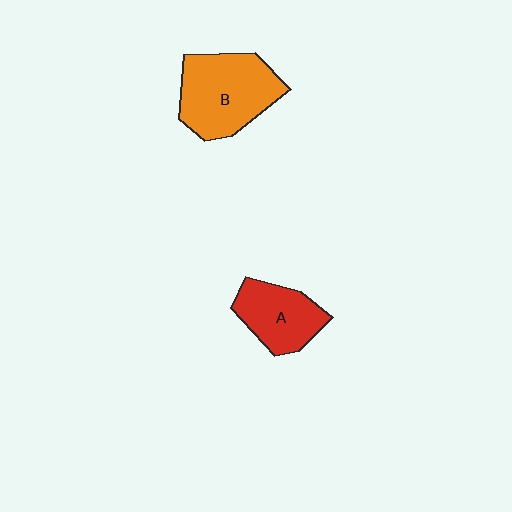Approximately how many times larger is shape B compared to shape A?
Approximately 1.5 times.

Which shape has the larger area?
Shape B (orange).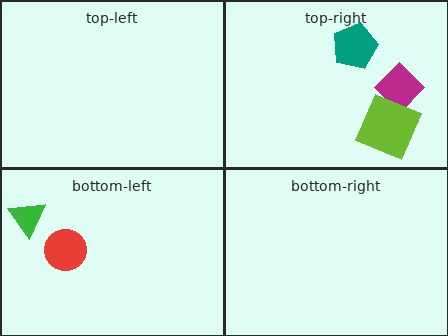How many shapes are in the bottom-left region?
2.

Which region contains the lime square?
The top-right region.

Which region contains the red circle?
The bottom-left region.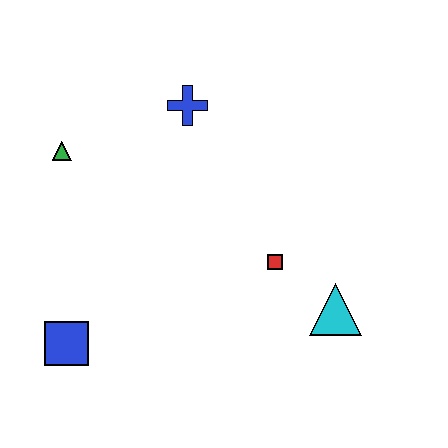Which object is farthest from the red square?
The green triangle is farthest from the red square.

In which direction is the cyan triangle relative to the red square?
The cyan triangle is to the right of the red square.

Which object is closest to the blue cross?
The green triangle is closest to the blue cross.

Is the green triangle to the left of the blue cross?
Yes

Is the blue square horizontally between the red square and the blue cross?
No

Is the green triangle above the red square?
Yes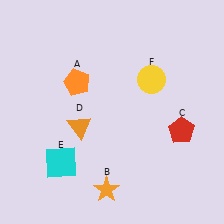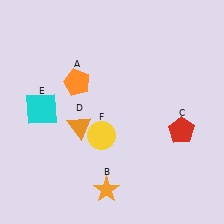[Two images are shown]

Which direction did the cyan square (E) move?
The cyan square (E) moved up.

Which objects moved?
The objects that moved are: the cyan square (E), the yellow circle (F).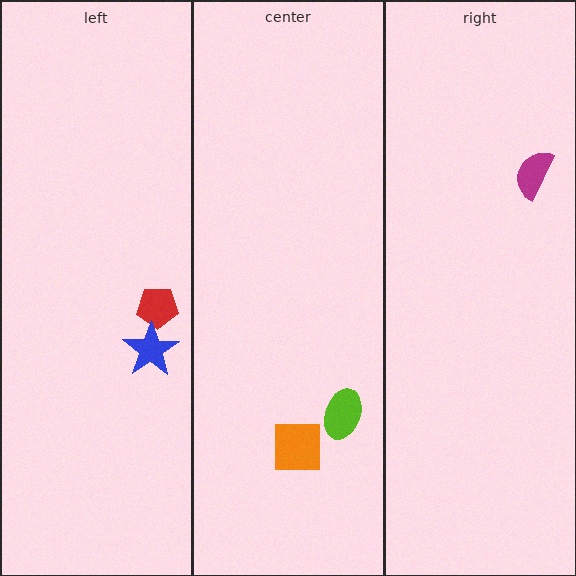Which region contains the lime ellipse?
The center region.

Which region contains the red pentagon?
The left region.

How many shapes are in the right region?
1.